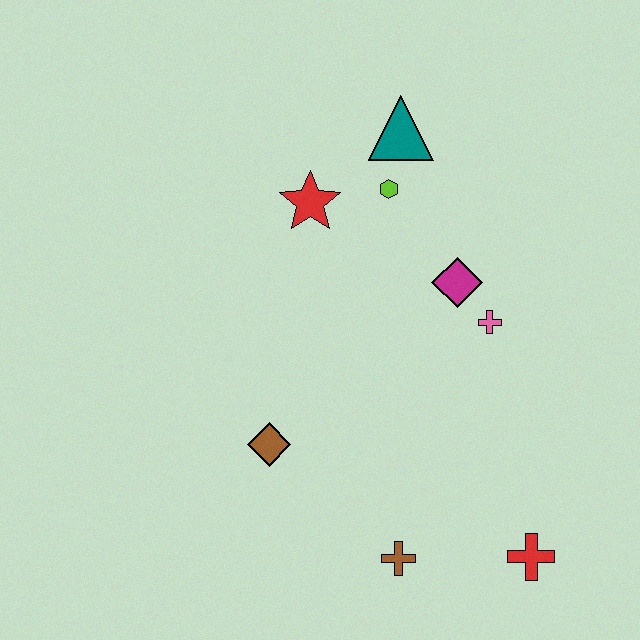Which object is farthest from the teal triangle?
The red cross is farthest from the teal triangle.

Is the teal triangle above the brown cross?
Yes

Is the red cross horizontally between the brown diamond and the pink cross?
No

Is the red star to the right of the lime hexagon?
No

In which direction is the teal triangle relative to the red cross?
The teal triangle is above the red cross.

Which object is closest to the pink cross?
The magenta diamond is closest to the pink cross.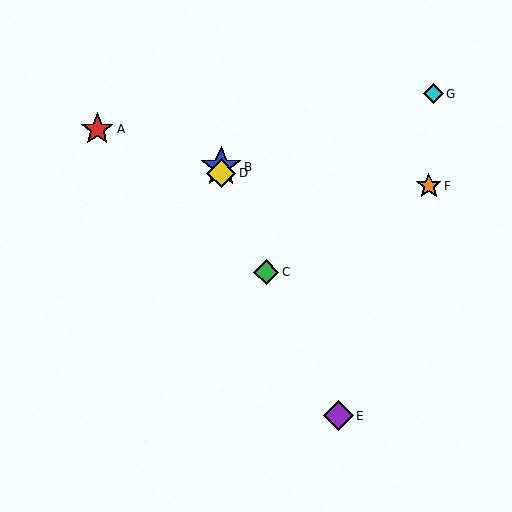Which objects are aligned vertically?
Objects B, D are aligned vertically.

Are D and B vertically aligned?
Yes, both are at x≈221.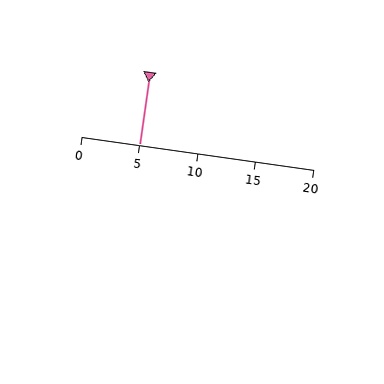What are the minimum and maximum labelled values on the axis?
The axis runs from 0 to 20.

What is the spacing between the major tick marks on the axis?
The major ticks are spaced 5 apart.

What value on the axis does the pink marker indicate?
The marker indicates approximately 5.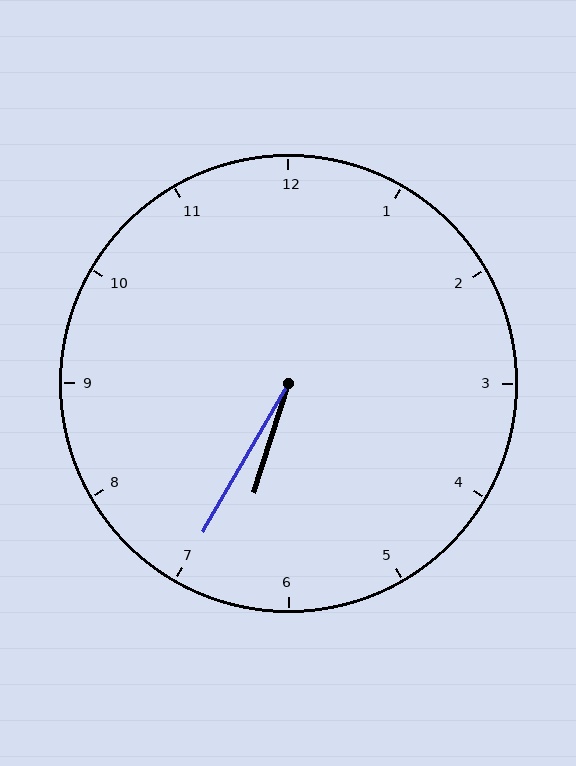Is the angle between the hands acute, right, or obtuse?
It is acute.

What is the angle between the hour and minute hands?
Approximately 12 degrees.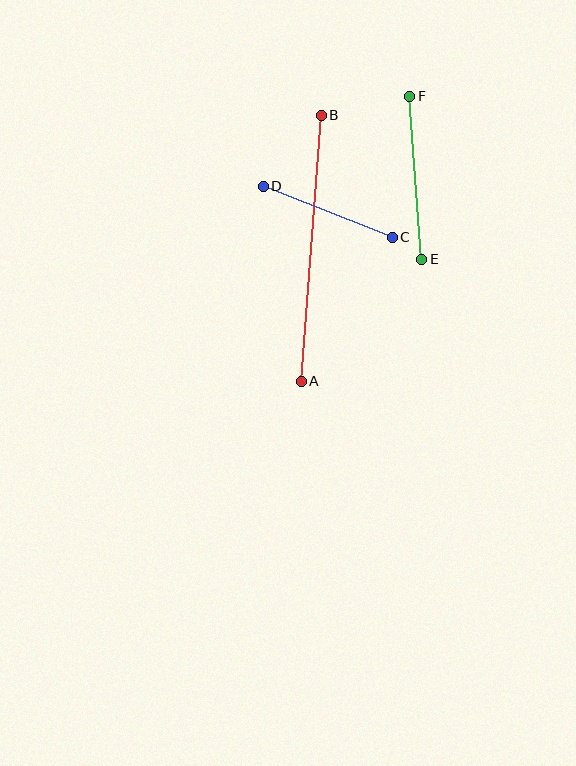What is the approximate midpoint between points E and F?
The midpoint is at approximately (416, 178) pixels.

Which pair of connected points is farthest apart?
Points A and B are farthest apart.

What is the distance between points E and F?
The distance is approximately 164 pixels.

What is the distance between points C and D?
The distance is approximately 139 pixels.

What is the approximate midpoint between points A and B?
The midpoint is at approximately (311, 248) pixels.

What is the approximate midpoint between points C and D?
The midpoint is at approximately (328, 212) pixels.